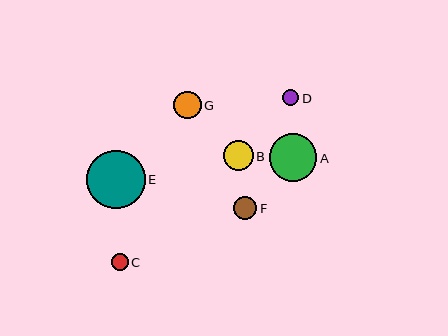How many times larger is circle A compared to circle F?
Circle A is approximately 2.1 times the size of circle F.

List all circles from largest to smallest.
From largest to smallest: E, A, B, G, F, C, D.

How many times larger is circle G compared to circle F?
Circle G is approximately 1.2 times the size of circle F.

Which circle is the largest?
Circle E is the largest with a size of approximately 58 pixels.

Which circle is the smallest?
Circle D is the smallest with a size of approximately 16 pixels.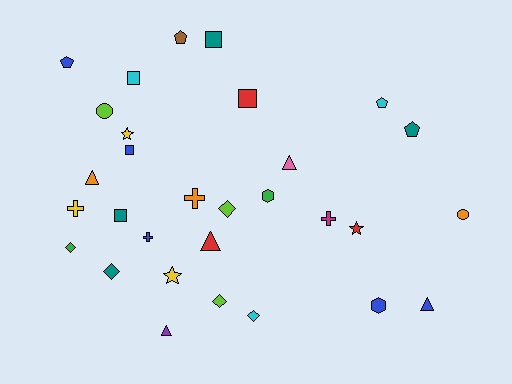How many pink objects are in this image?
There is 1 pink object.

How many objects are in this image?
There are 30 objects.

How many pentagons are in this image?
There are 4 pentagons.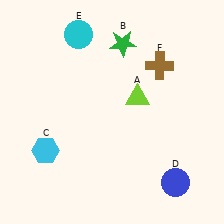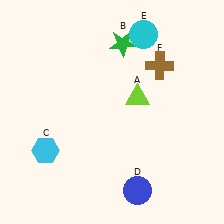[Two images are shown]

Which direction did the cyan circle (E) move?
The cyan circle (E) moved right.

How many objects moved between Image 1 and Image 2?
2 objects moved between the two images.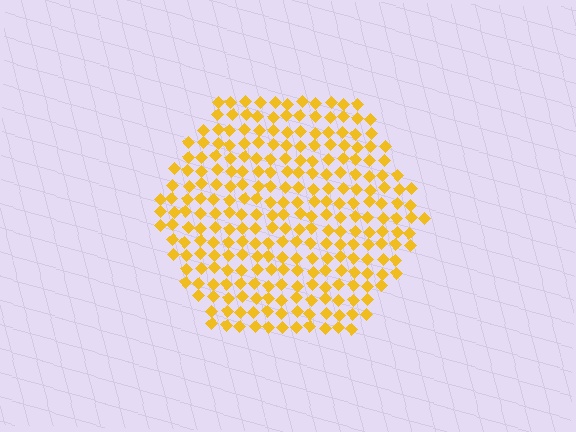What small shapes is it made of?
It is made of small diamonds.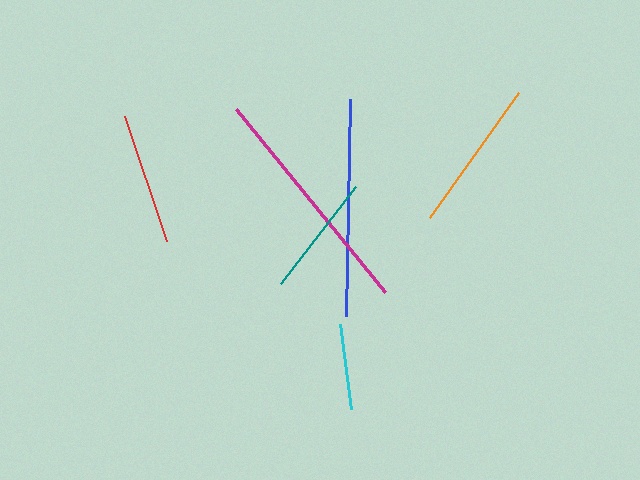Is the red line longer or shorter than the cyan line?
The red line is longer than the cyan line.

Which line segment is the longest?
The magenta line is the longest at approximately 236 pixels.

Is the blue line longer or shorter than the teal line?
The blue line is longer than the teal line.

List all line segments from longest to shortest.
From longest to shortest: magenta, blue, orange, red, teal, cyan.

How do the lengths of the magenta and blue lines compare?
The magenta and blue lines are approximately the same length.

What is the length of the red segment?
The red segment is approximately 131 pixels long.